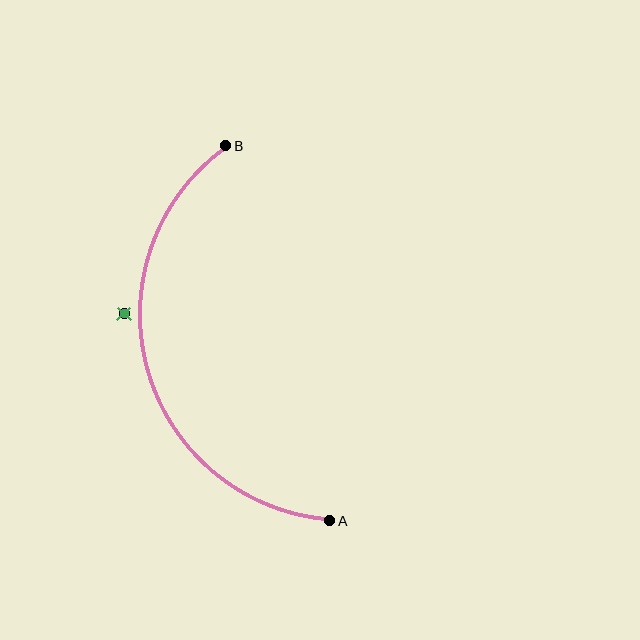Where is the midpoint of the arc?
The arc midpoint is the point on the curve farthest from the straight line joining A and B. It sits to the left of that line.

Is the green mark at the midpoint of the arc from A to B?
No — the green mark does not lie on the arc at all. It sits slightly outside the curve.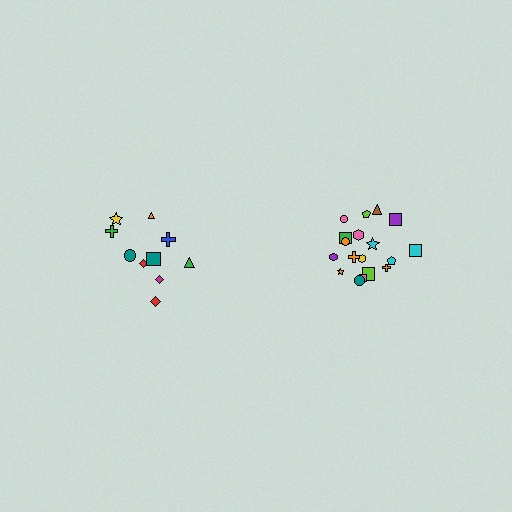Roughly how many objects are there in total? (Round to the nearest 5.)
Roughly 30 objects in total.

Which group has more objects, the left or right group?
The right group.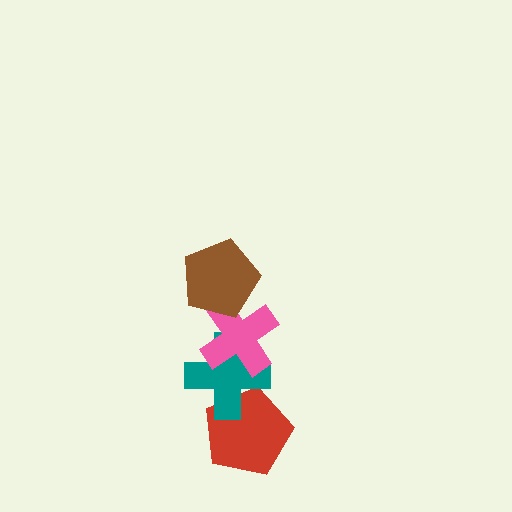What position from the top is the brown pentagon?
The brown pentagon is 1st from the top.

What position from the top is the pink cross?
The pink cross is 2nd from the top.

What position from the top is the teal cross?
The teal cross is 3rd from the top.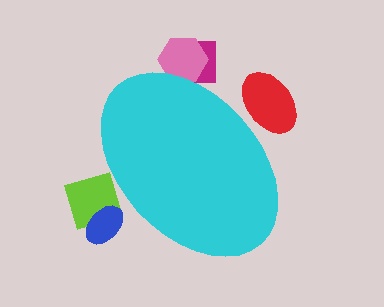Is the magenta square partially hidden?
Yes, the magenta square is partially hidden behind the cyan ellipse.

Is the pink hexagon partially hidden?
Yes, the pink hexagon is partially hidden behind the cyan ellipse.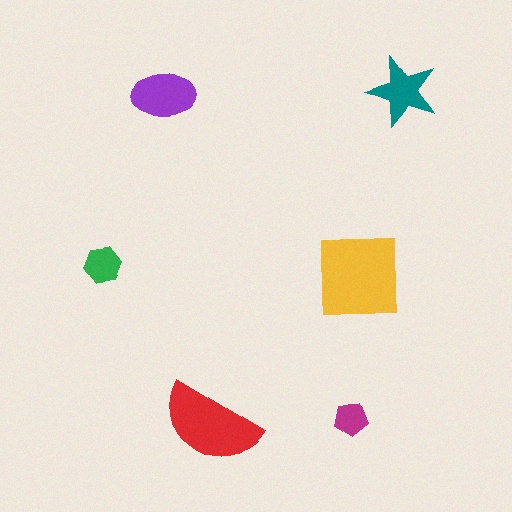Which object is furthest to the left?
The green hexagon is leftmost.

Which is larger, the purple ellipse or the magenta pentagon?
The purple ellipse.